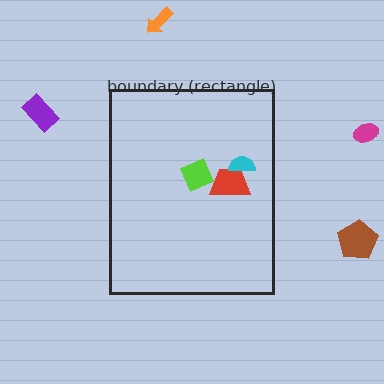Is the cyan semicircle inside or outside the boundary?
Inside.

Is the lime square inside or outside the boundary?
Inside.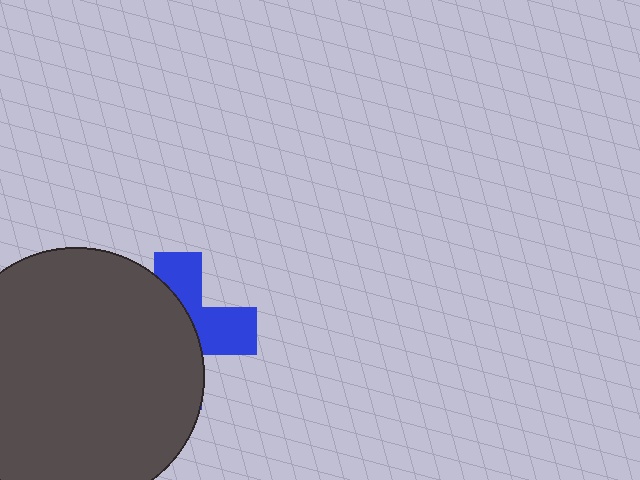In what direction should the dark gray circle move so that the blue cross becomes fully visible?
The dark gray circle should move left. That is the shortest direction to clear the overlap and leave the blue cross fully visible.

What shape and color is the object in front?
The object in front is a dark gray circle.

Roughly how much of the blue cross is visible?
A small part of it is visible (roughly 39%).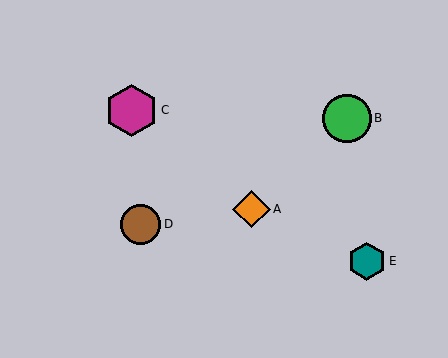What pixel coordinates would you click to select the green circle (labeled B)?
Click at (347, 118) to select the green circle B.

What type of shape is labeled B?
Shape B is a green circle.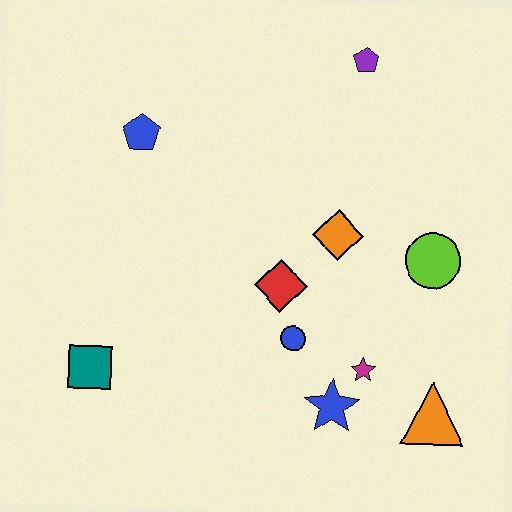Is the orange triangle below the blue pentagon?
Yes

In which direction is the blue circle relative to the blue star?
The blue circle is above the blue star.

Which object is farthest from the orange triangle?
The blue pentagon is farthest from the orange triangle.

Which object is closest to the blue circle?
The red diamond is closest to the blue circle.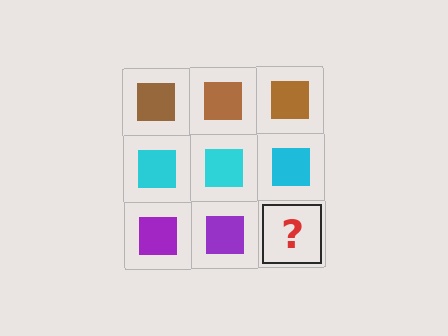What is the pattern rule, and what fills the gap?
The rule is that each row has a consistent color. The gap should be filled with a purple square.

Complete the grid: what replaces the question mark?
The question mark should be replaced with a purple square.